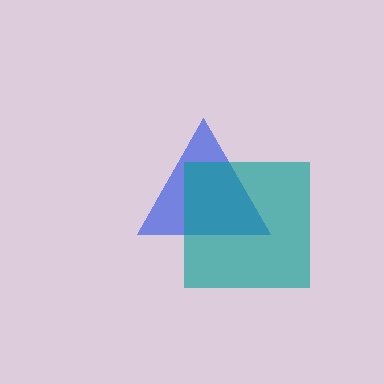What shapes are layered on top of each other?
The layered shapes are: a blue triangle, a teal square.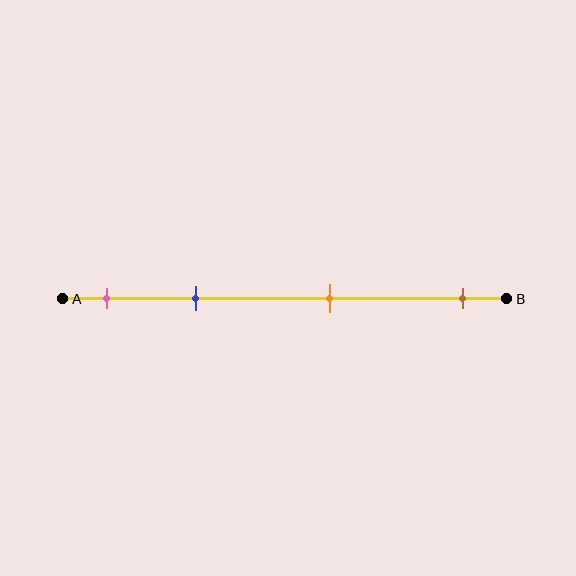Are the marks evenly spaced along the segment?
No, the marks are not evenly spaced.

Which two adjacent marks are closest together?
The pink and blue marks are the closest adjacent pair.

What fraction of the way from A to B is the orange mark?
The orange mark is approximately 60% (0.6) of the way from A to B.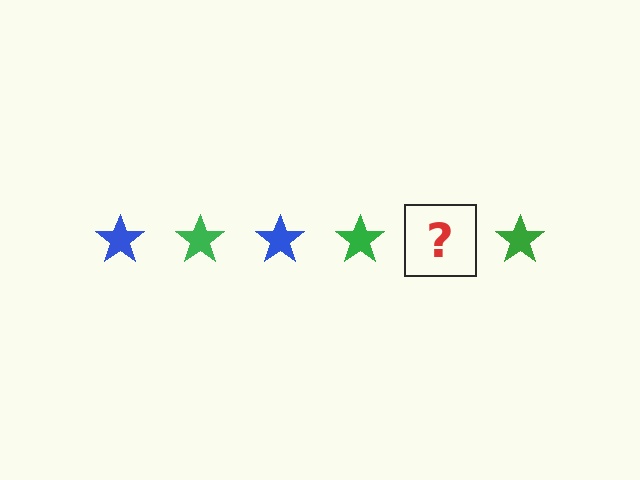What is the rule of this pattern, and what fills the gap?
The rule is that the pattern cycles through blue, green stars. The gap should be filled with a blue star.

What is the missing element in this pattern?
The missing element is a blue star.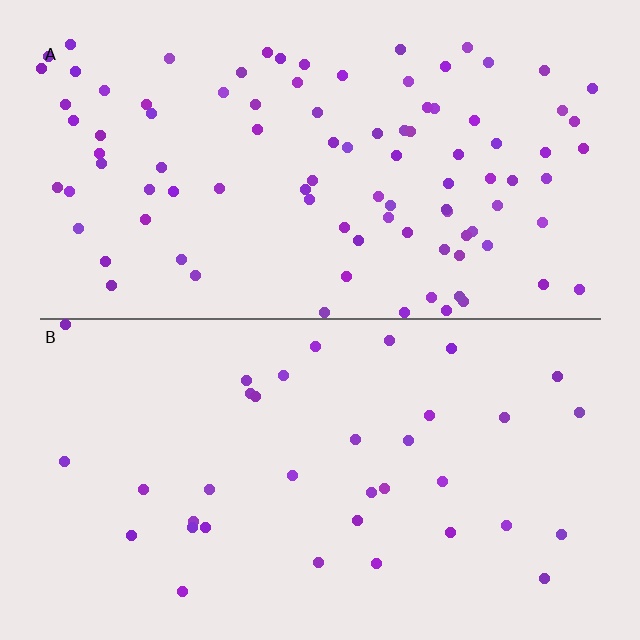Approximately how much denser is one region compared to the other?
Approximately 2.7× — region A over region B.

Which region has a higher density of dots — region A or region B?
A (the top).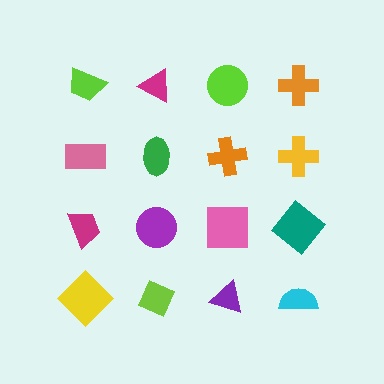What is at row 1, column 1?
A lime trapezoid.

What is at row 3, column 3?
A pink square.